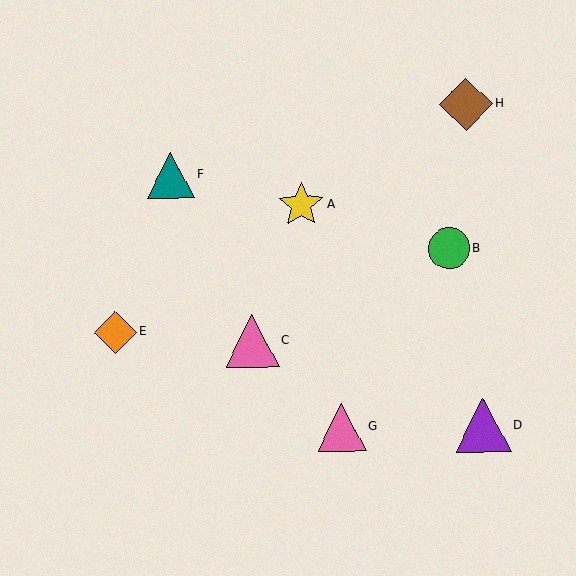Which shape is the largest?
The purple triangle (labeled D) is the largest.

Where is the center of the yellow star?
The center of the yellow star is at (301, 205).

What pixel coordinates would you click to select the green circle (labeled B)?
Click at (449, 248) to select the green circle B.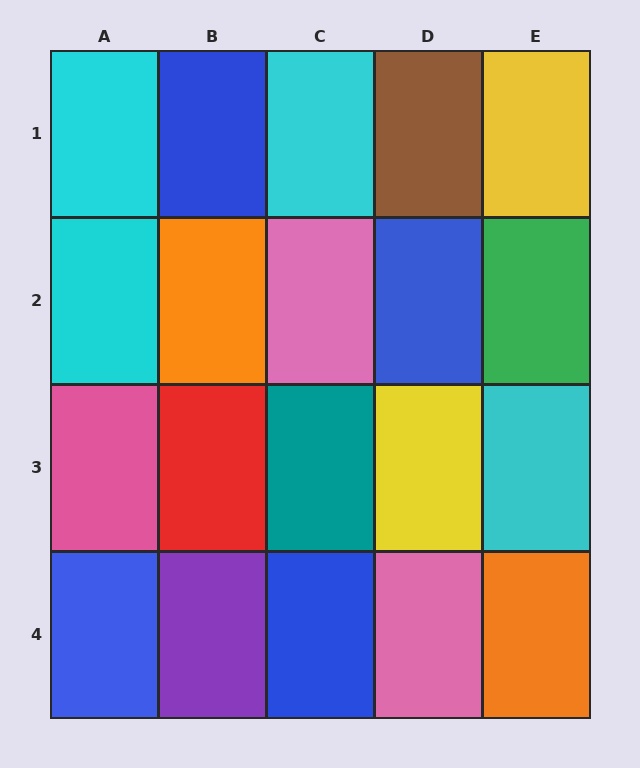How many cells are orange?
2 cells are orange.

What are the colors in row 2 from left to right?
Cyan, orange, pink, blue, green.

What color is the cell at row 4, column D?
Pink.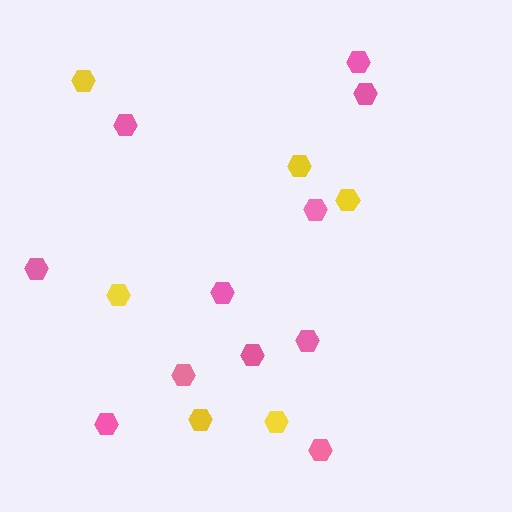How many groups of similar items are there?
There are 2 groups: one group of pink hexagons (11) and one group of yellow hexagons (6).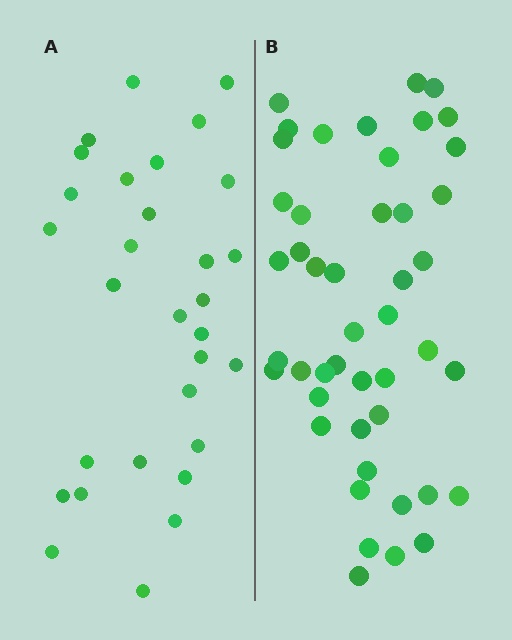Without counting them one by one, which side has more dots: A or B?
Region B (the right region) has more dots.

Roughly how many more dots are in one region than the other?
Region B has approximately 15 more dots than region A.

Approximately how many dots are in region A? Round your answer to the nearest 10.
About 30 dots.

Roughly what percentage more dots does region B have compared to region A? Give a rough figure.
About 55% more.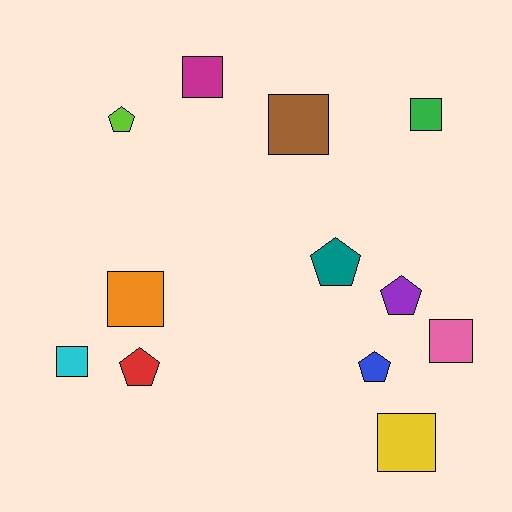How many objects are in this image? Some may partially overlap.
There are 12 objects.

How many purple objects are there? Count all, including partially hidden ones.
There is 1 purple object.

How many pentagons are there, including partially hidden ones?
There are 5 pentagons.